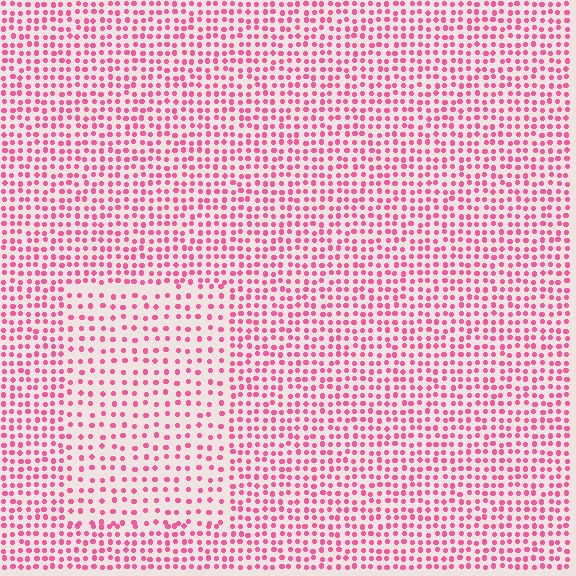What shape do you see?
I see a rectangle.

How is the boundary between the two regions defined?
The boundary is defined by a change in element density (approximately 1.7x ratio). All elements are the same color, size, and shape.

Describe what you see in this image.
The image contains small pink elements arranged at two different densities. A rectangle-shaped region is visible where the elements are less densely packed than the surrounding area.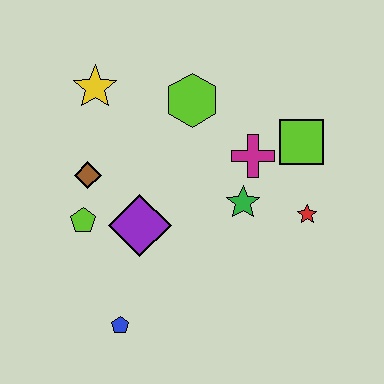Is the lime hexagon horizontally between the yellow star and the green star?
Yes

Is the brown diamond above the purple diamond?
Yes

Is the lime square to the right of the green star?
Yes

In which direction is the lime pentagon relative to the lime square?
The lime pentagon is to the left of the lime square.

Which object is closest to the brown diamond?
The lime pentagon is closest to the brown diamond.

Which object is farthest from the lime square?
The blue pentagon is farthest from the lime square.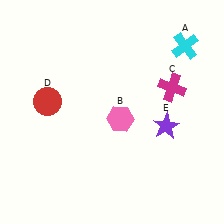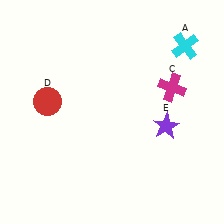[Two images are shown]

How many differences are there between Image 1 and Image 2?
There is 1 difference between the two images.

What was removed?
The pink hexagon (B) was removed in Image 2.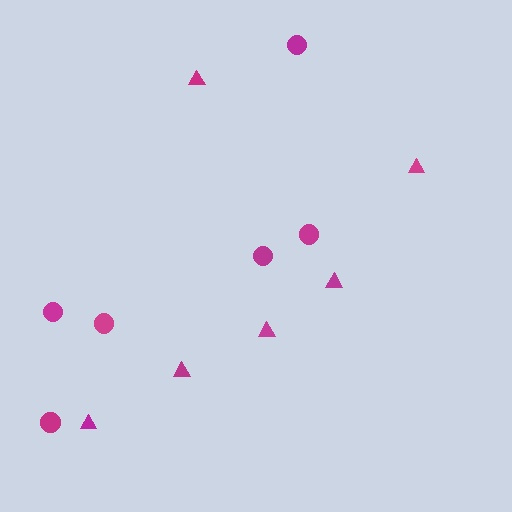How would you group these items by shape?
There are 2 groups: one group of triangles (6) and one group of circles (6).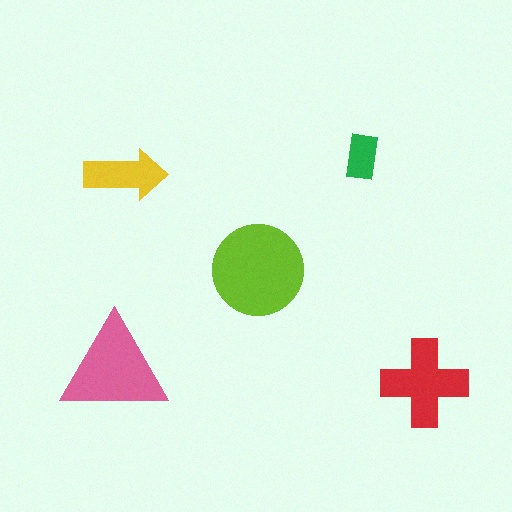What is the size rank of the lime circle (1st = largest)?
1st.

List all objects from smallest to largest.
The green rectangle, the yellow arrow, the red cross, the pink triangle, the lime circle.